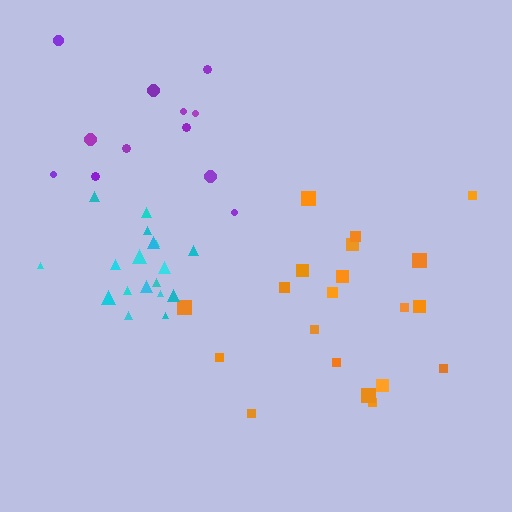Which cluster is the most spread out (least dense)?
Purple.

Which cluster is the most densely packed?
Cyan.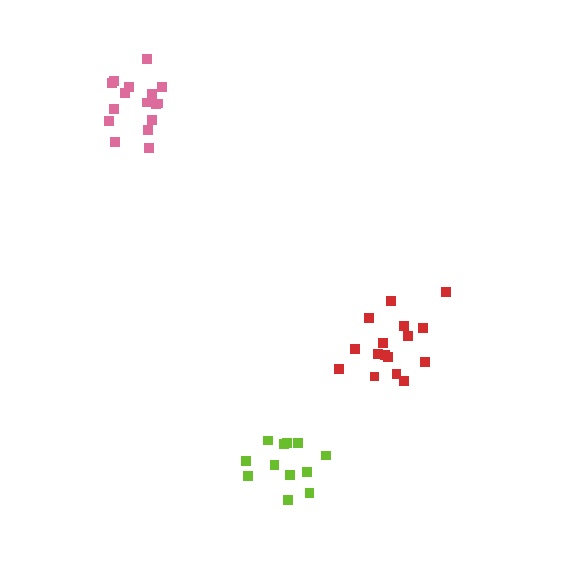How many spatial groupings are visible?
There are 3 spatial groupings.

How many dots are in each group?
Group 1: 16 dots, Group 2: 16 dots, Group 3: 12 dots (44 total).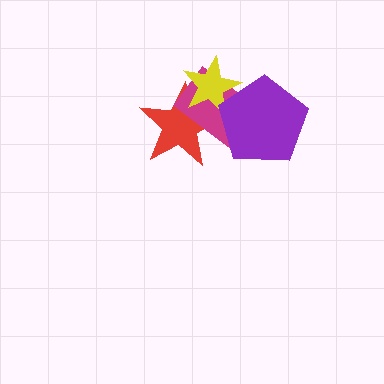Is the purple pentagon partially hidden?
No, no other shape covers it.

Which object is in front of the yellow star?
The purple pentagon is in front of the yellow star.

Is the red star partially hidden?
Yes, it is partially covered by another shape.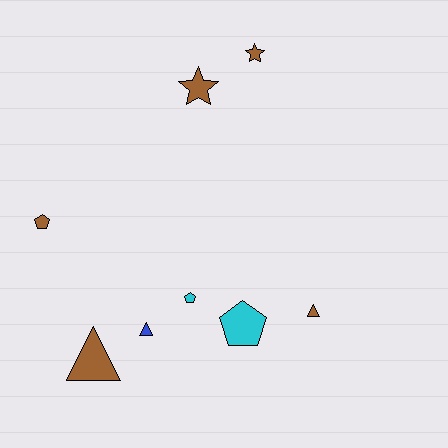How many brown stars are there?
There are 2 brown stars.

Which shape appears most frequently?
Triangle, with 3 objects.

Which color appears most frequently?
Brown, with 5 objects.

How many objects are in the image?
There are 8 objects.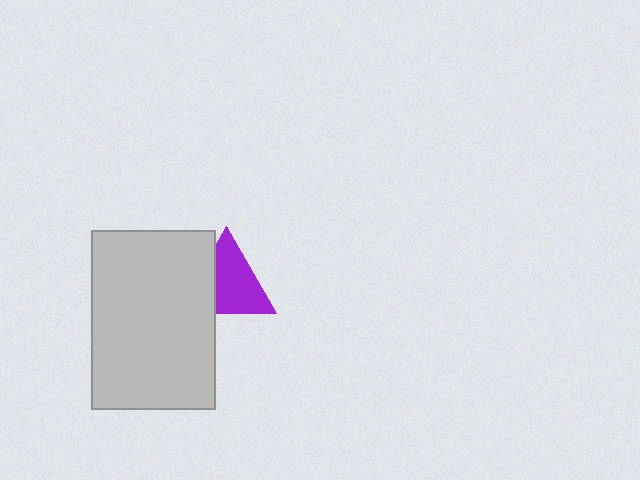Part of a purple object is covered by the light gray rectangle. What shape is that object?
It is a triangle.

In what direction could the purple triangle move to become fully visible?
The purple triangle could move right. That would shift it out from behind the light gray rectangle entirely.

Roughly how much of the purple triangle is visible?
Most of it is visible (roughly 69%).